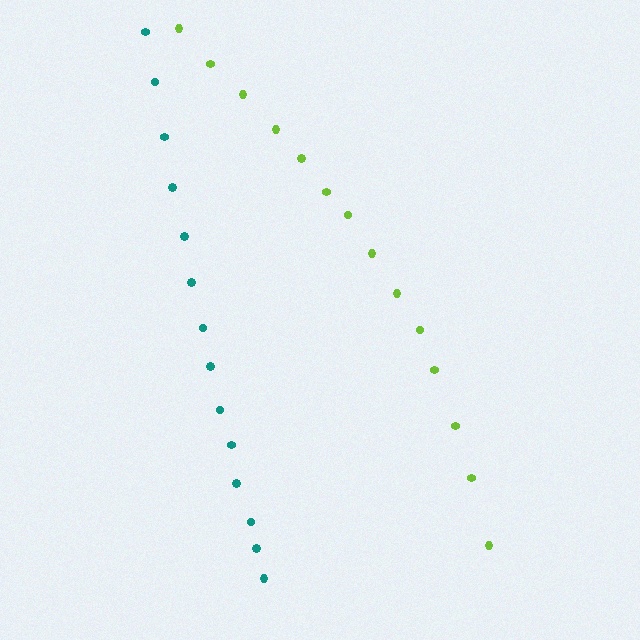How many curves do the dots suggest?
There are 2 distinct paths.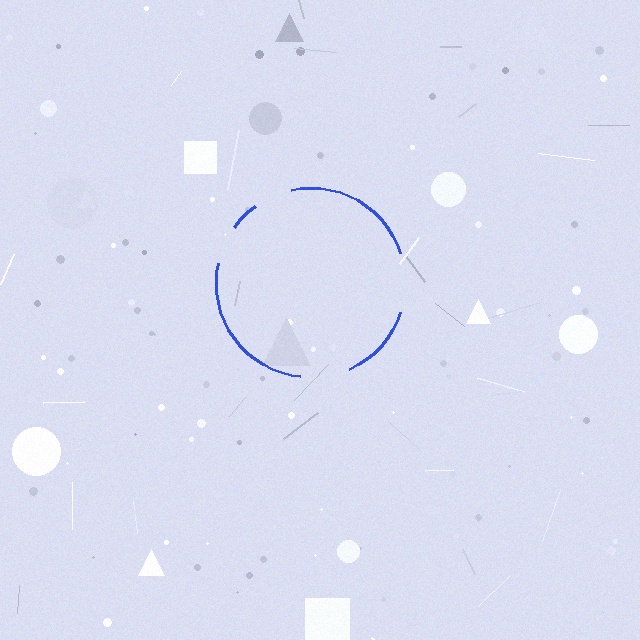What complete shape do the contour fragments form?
The contour fragments form a circle.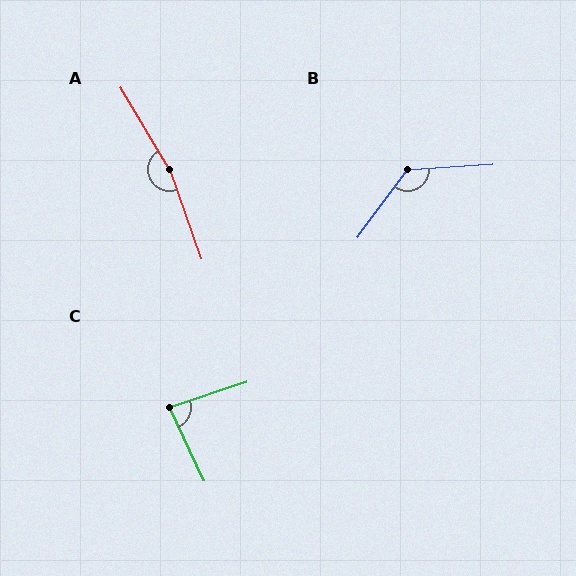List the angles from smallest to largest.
C (83°), B (130°), A (169°).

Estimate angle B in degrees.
Approximately 130 degrees.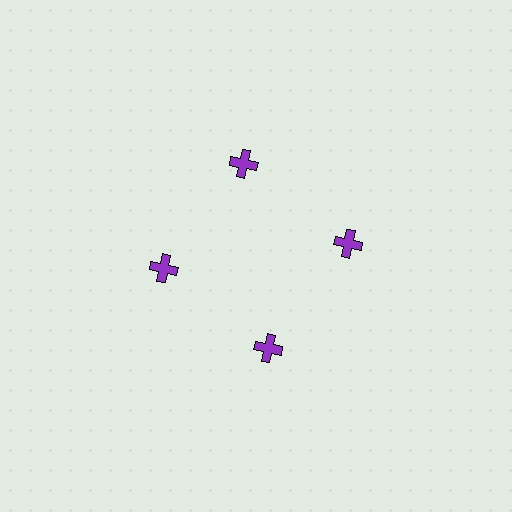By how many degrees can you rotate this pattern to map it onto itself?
The pattern maps onto itself every 90 degrees of rotation.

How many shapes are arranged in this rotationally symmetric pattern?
There are 4 shapes, arranged in 4 groups of 1.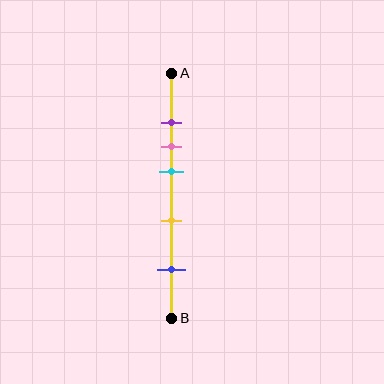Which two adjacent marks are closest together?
The purple and pink marks are the closest adjacent pair.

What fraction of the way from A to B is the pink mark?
The pink mark is approximately 30% (0.3) of the way from A to B.